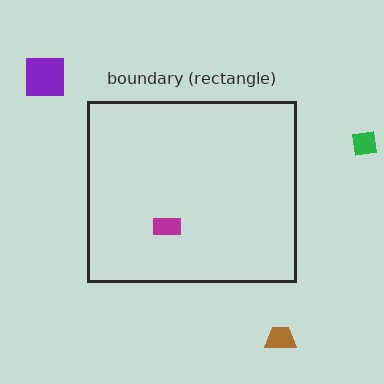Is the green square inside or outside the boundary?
Outside.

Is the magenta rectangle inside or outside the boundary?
Inside.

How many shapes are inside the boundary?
1 inside, 3 outside.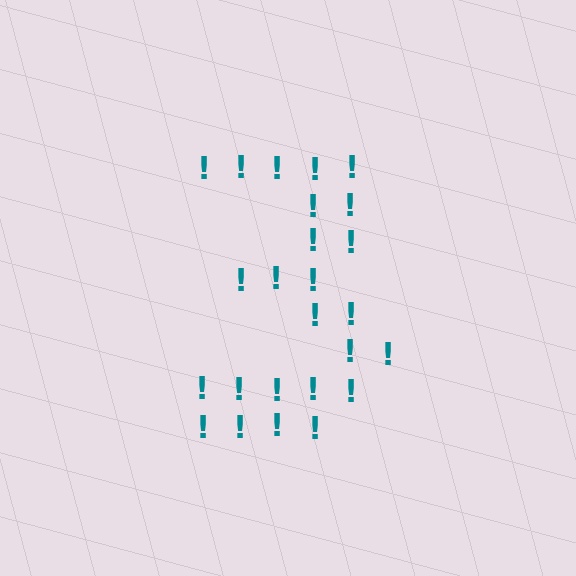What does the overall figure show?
The overall figure shows the digit 3.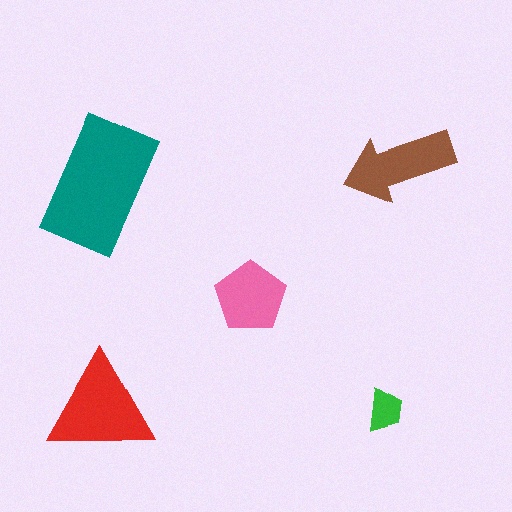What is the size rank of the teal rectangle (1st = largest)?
1st.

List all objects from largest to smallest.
The teal rectangle, the red triangle, the brown arrow, the pink pentagon, the green trapezoid.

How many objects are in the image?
There are 5 objects in the image.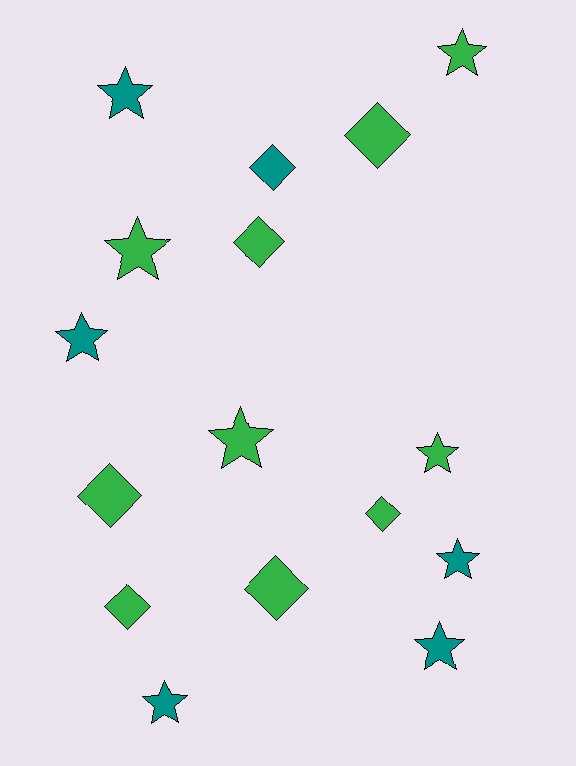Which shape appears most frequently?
Star, with 9 objects.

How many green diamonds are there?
There are 6 green diamonds.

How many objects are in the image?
There are 16 objects.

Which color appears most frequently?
Green, with 10 objects.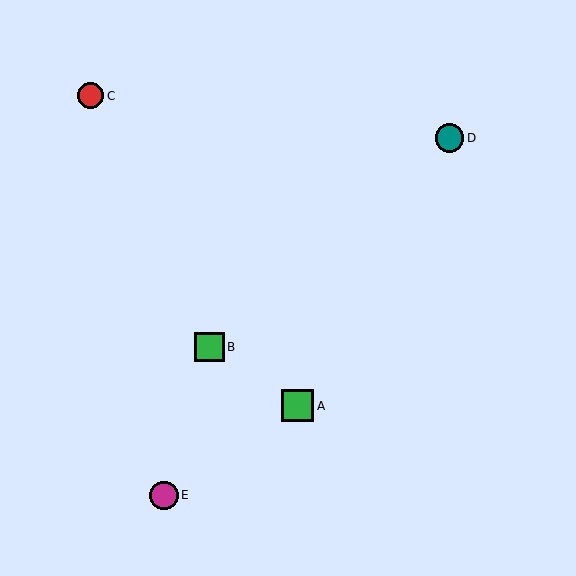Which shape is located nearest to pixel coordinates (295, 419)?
The green square (labeled A) at (298, 406) is nearest to that location.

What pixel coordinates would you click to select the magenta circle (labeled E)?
Click at (164, 495) to select the magenta circle E.